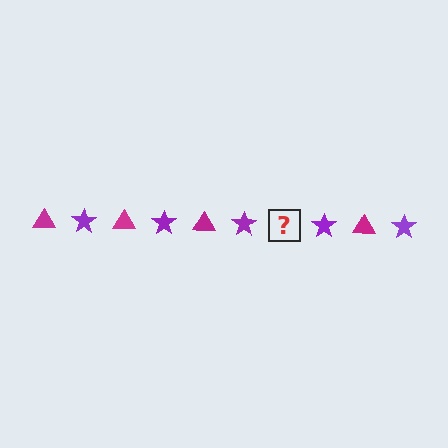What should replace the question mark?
The question mark should be replaced with a magenta triangle.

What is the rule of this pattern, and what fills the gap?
The rule is that the pattern alternates between magenta triangle and purple star. The gap should be filled with a magenta triangle.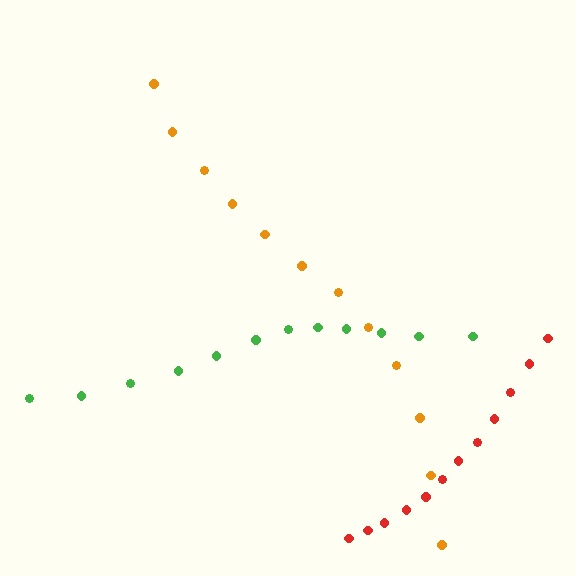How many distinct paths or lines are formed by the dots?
There are 3 distinct paths.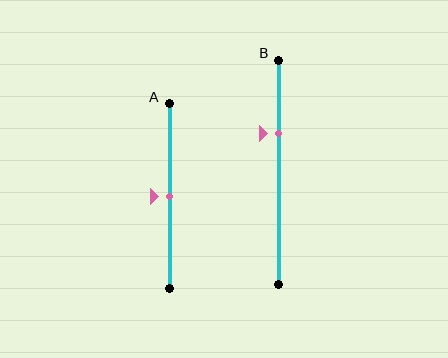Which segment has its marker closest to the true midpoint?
Segment A has its marker closest to the true midpoint.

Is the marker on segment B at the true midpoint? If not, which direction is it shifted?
No, the marker on segment B is shifted upward by about 17% of the segment length.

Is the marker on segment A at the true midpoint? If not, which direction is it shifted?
Yes, the marker on segment A is at the true midpoint.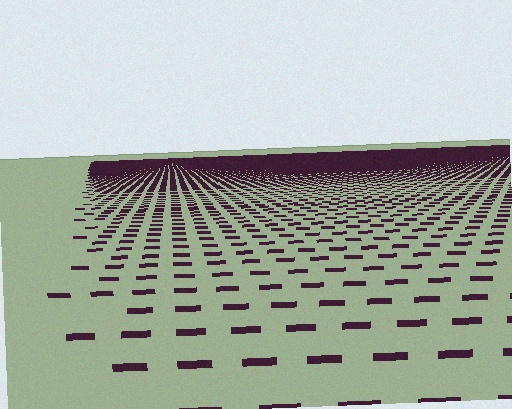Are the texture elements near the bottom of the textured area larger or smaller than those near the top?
Larger. Near the bottom, elements are closer to the viewer and appear at a bigger on-screen size.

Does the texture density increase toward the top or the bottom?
Density increases toward the top.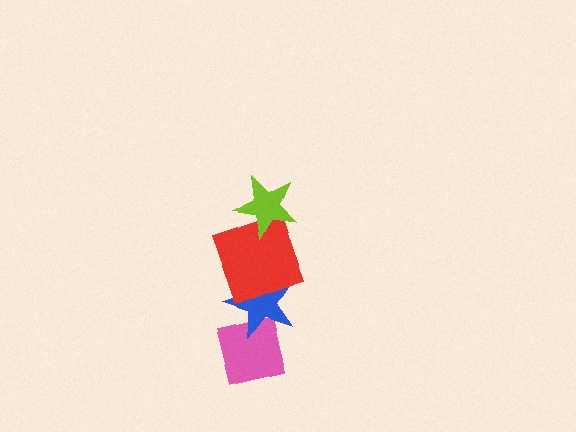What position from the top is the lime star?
The lime star is 1st from the top.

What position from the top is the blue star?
The blue star is 3rd from the top.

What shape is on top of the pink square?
The blue star is on top of the pink square.